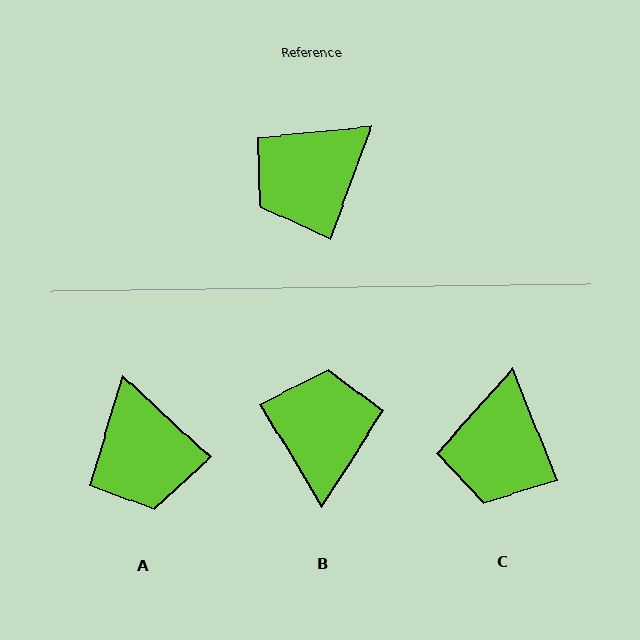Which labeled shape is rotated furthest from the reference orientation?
B, about 129 degrees away.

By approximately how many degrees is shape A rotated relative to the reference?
Approximately 68 degrees counter-clockwise.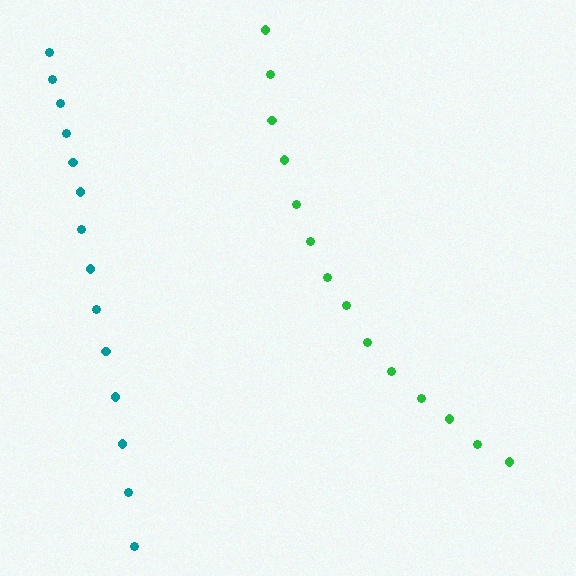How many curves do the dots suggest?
There are 2 distinct paths.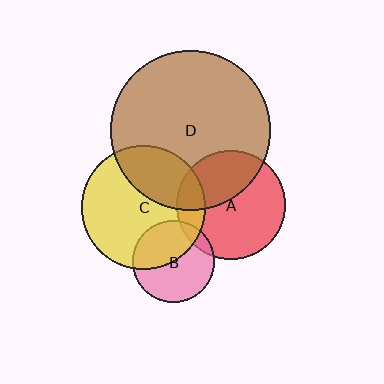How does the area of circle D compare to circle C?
Approximately 1.7 times.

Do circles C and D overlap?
Yes.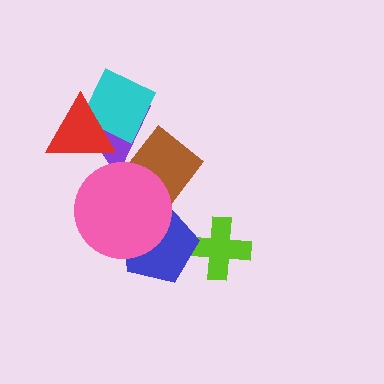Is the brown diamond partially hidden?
Yes, it is partially covered by another shape.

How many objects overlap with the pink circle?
3 objects overlap with the pink circle.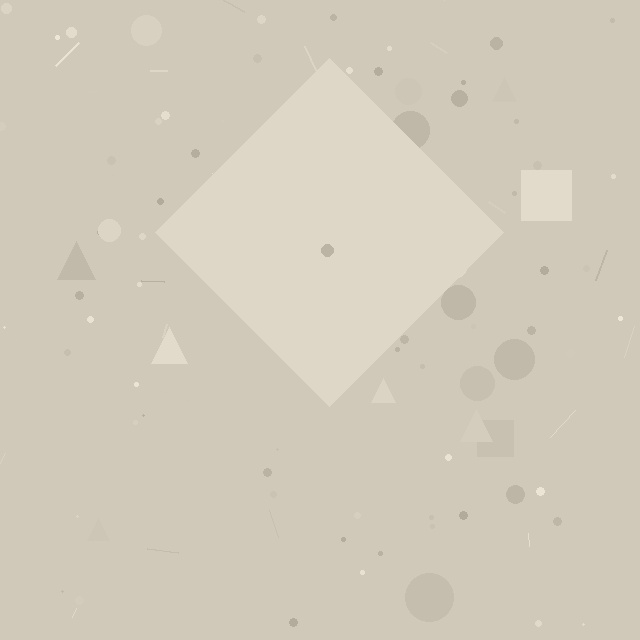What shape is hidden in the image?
A diamond is hidden in the image.